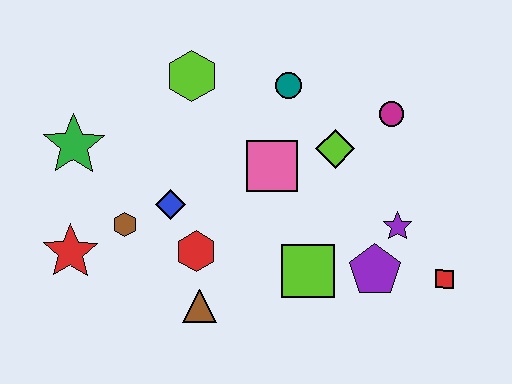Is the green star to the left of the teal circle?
Yes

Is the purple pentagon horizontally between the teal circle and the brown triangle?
No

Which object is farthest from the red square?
The green star is farthest from the red square.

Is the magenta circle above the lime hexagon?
No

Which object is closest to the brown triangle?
The red hexagon is closest to the brown triangle.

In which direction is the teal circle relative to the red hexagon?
The teal circle is above the red hexagon.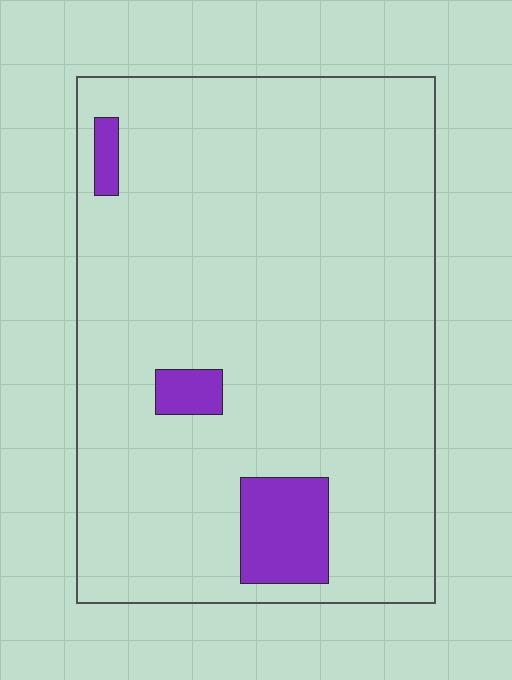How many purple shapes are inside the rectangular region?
3.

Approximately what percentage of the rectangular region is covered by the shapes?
Approximately 10%.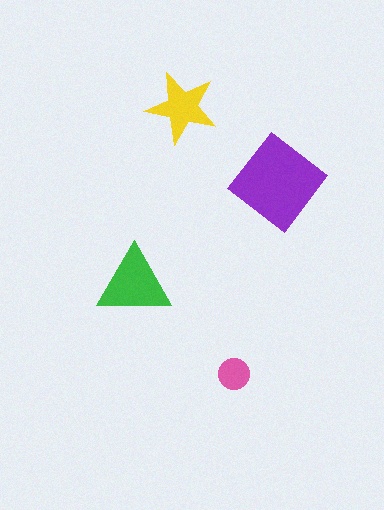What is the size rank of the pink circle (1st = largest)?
4th.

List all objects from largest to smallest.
The purple diamond, the green triangle, the yellow star, the pink circle.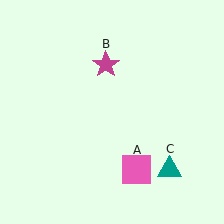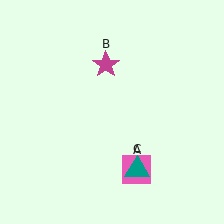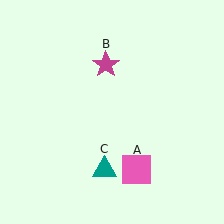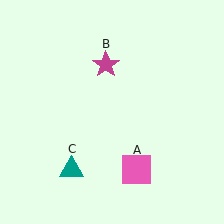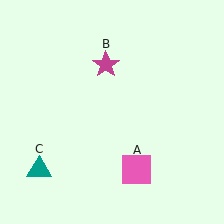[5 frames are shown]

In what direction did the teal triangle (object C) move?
The teal triangle (object C) moved left.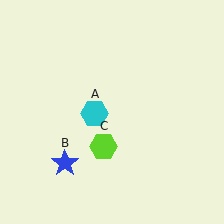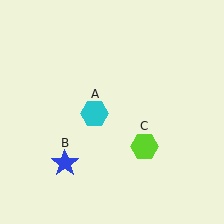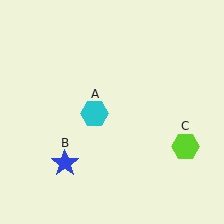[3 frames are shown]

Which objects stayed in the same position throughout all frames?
Cyan hexagon (object A) and blue star (object B) remained stationary.